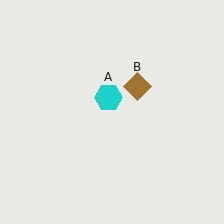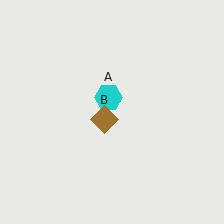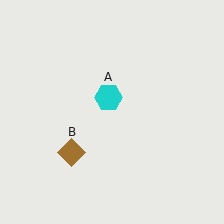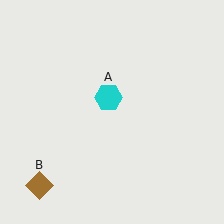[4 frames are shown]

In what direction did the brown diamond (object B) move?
The brown diamond (object B) moved down and to the left.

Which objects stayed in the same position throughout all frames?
Cyan hexagon (object A) remained stationary.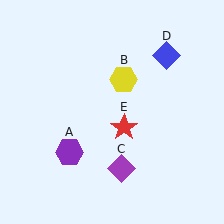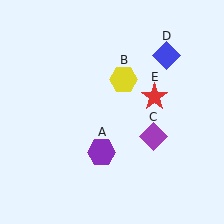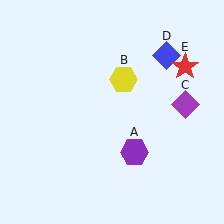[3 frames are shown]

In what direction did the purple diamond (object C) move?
The purple diamond (object C) moved up and to the right.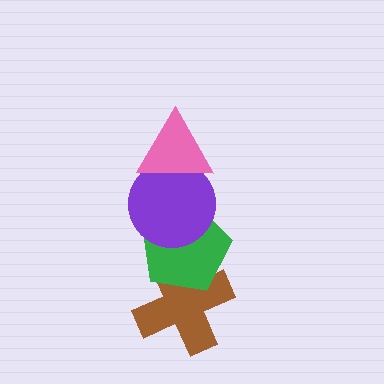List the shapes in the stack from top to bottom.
From top to bottom: the pink triangle, the purple circle, the green pentagon, the brown cross.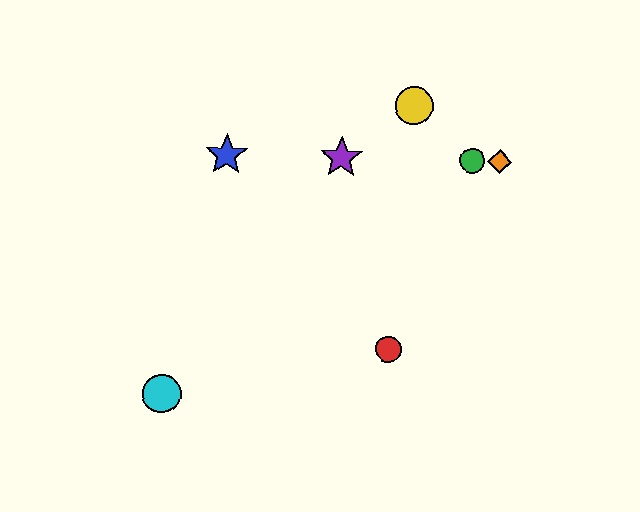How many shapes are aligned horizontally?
4 shapes (the blue star, the green circle, the purple star, the orange diamond) are aligned horizontally.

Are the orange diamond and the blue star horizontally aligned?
Yes, both are at y≈162.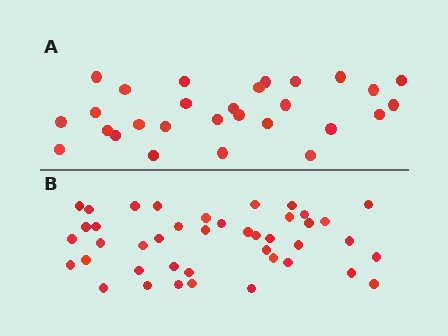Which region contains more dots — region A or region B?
Region B (the bottom region) has more dots.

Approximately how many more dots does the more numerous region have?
Region B has approximately 15 more dots than region A.